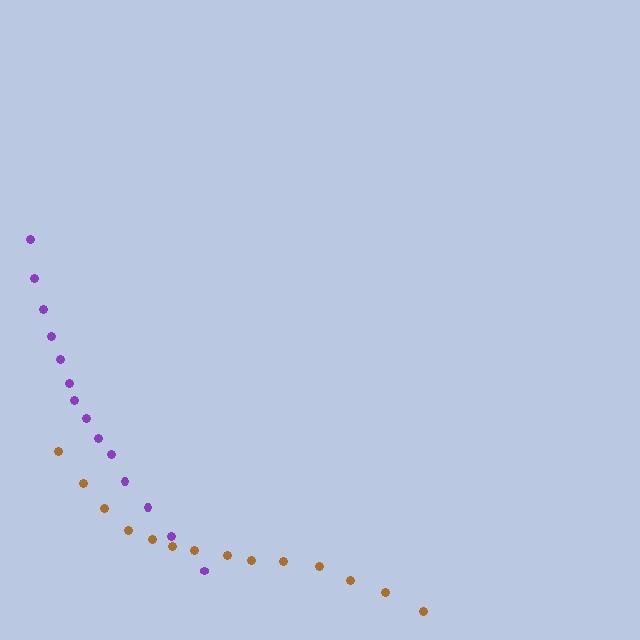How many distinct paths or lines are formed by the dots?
There are 2 distinct paths.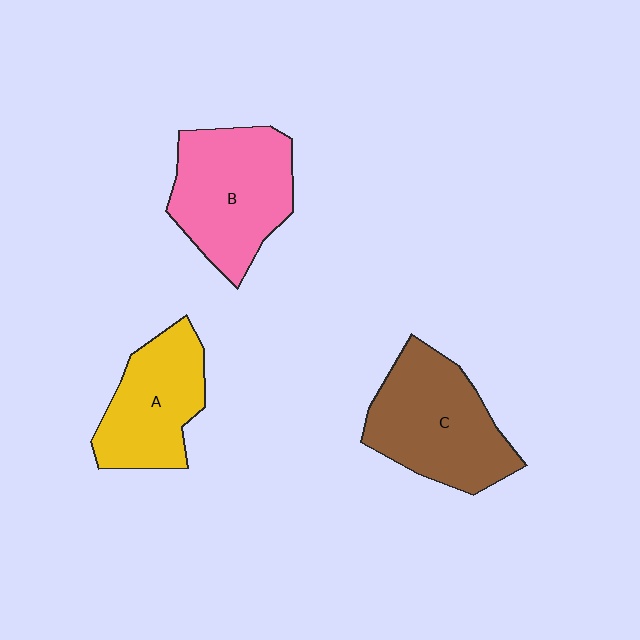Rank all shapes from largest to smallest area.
From largest to smallest: C (brown), B (pink), A (yellow).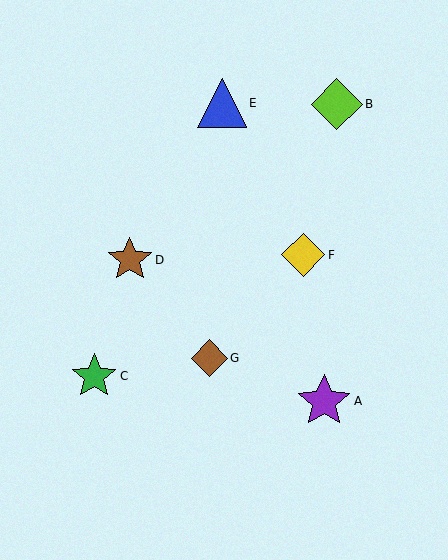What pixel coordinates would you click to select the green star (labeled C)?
Click at (94, 377) to select the green star C.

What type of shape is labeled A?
Shape A is a purple star.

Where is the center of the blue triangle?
The center of the blue triangle is at (222, 103).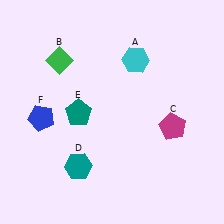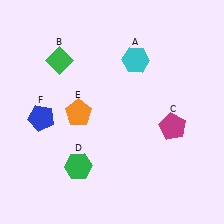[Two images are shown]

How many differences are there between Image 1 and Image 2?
There are 2 differences between the two images.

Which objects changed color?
D changed from teal to green. E changed from teal to orange.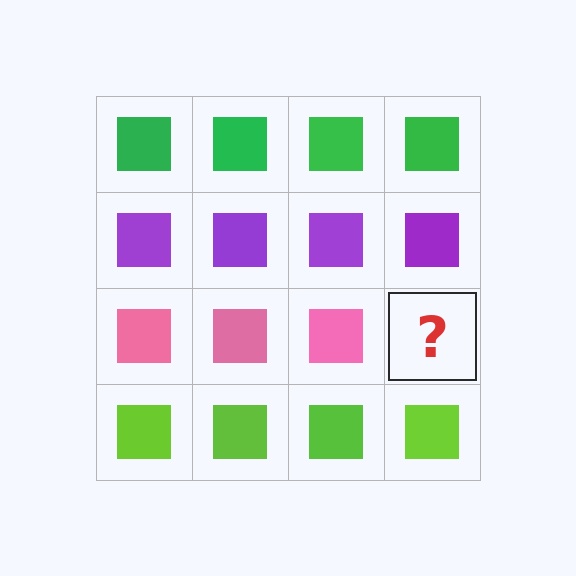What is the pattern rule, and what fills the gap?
The rule is that each row has a consistent color. The gap should be filled with a pink square.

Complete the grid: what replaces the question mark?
The question mark should be replaced with a pink square.